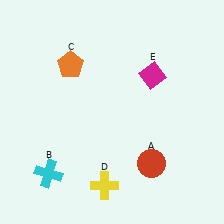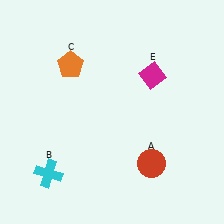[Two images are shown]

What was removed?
The yellow cross (D) was removed in Image 2.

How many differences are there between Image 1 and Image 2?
There is 1 difference between the two images.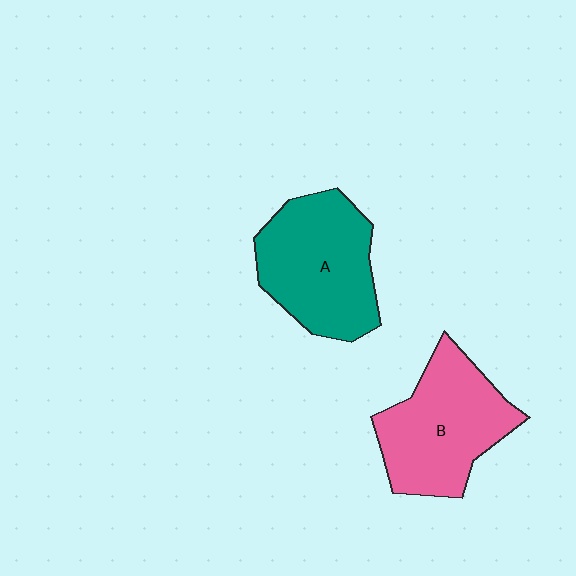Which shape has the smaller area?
Shape B (pink).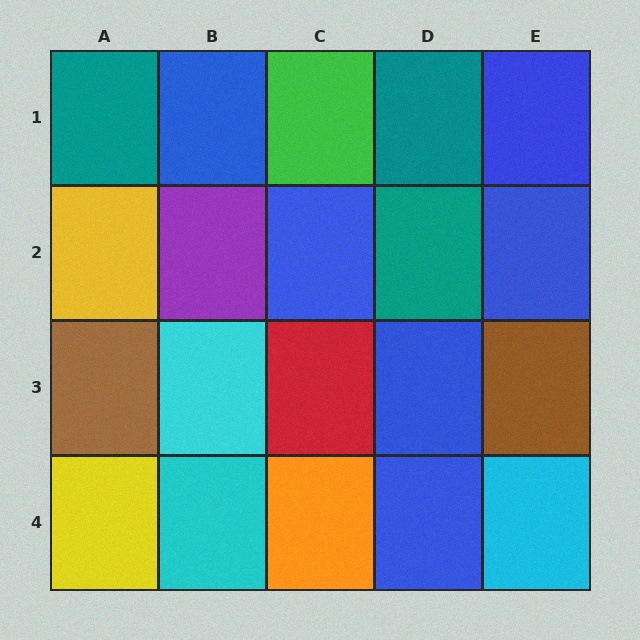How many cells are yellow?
2 cells are yellow.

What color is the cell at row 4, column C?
Orange.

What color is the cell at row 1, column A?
Teal.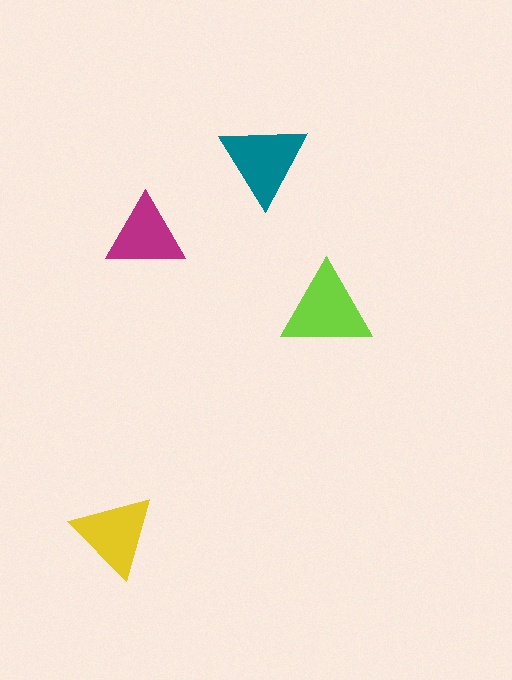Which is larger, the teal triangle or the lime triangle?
The lime one.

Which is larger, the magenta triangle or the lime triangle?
The lime one.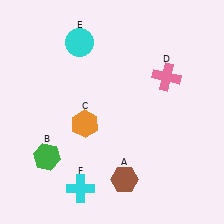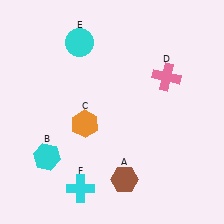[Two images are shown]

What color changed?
The hexagon (B) changed from green in Image 1 to cyan in Image 2.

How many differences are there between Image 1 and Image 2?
There is 1 difference between the two images.